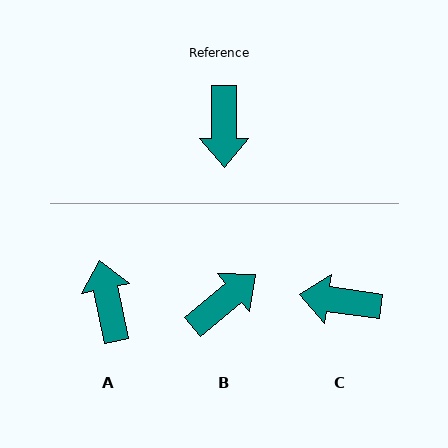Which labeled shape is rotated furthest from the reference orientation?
A, about 168 degrees away.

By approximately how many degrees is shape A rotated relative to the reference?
Approximately 168 degrees clockwise.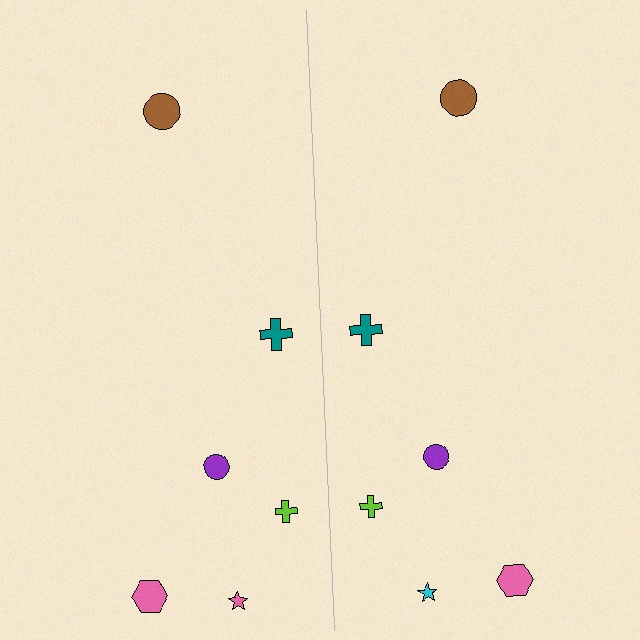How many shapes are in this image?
There are 12 shapes in this image.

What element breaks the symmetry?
The cyan star on the right side breaks the symmetry — its mirror counterpart is pink.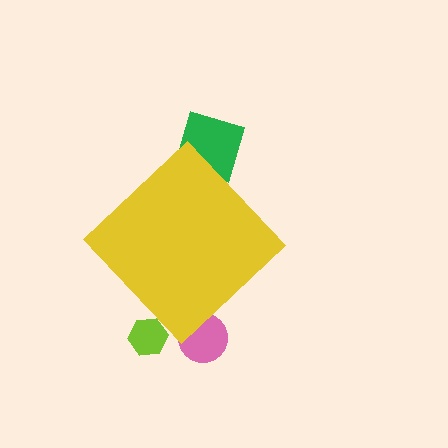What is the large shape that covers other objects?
A yellow diamond.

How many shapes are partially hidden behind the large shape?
3 shapes are partially hidden.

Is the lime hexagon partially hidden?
Yes, the lime hexagon is partially hidden behind the yellow diamond.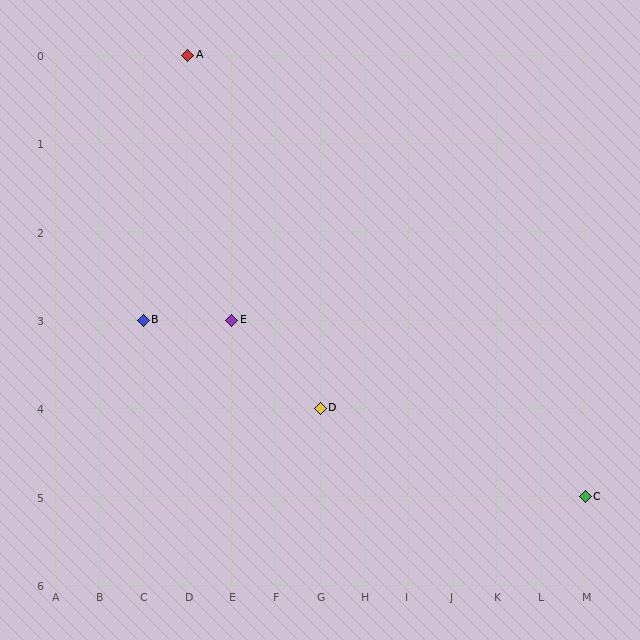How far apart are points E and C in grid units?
Points E and C are 8 columns and 2 rows apart (about 8.2 grid units diagonally).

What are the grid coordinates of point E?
Point E is at grid coordinates (E, 3).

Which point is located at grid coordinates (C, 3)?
Point B is at (C, 3).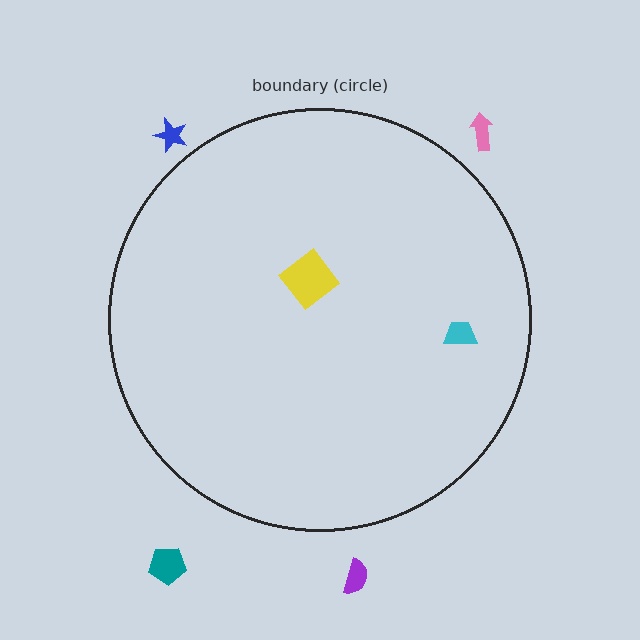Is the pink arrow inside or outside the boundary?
Outside.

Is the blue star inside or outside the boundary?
Outside.